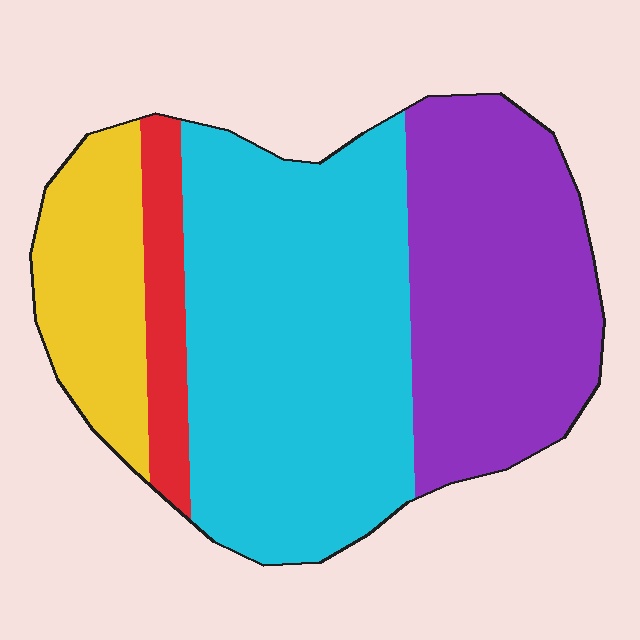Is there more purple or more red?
Purple.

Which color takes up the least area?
Red, at roughly 10%.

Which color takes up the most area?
Cyan, at roughly 45%.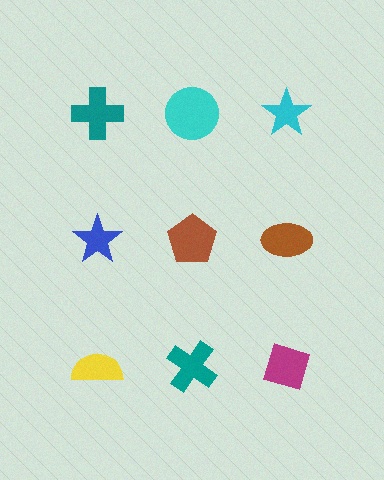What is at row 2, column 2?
A brown pentagon.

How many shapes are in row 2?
3 shapes.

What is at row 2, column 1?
A blue star.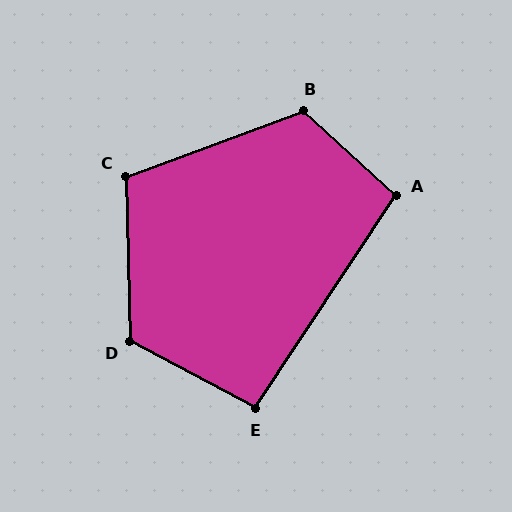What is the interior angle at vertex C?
Approximately 109 degrees (obtuse).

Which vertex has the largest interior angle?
D, at approximately 119 degrees.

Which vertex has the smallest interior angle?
E, at approximately 95 degrees.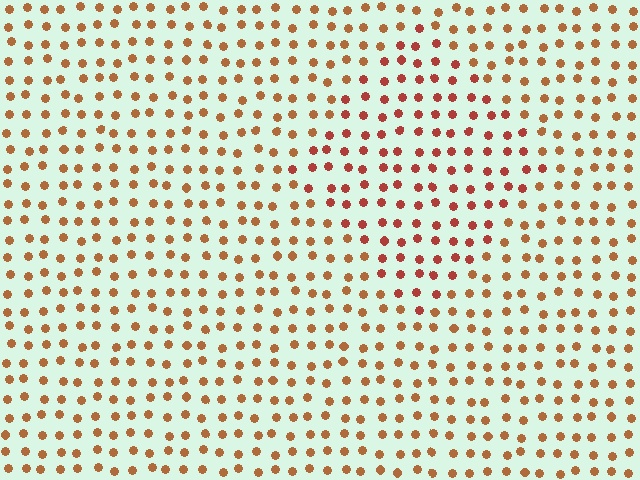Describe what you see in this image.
The image is filled with small brown elements in a uniform arrangement. A diamond-shaped region is visible where the elements are tinted to a slightly different hue, forming a subtle color boundary.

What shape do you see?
I see a diamond.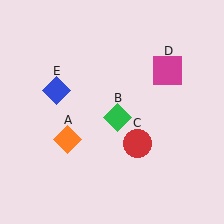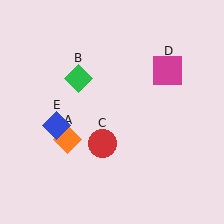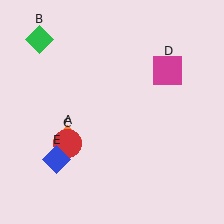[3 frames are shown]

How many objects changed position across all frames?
3 objects changed position: green diamond (object B), red circle (object C), blue diamond (object E).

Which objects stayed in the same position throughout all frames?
Orange diamond (object A) and magenta square (object D) remained stationary.